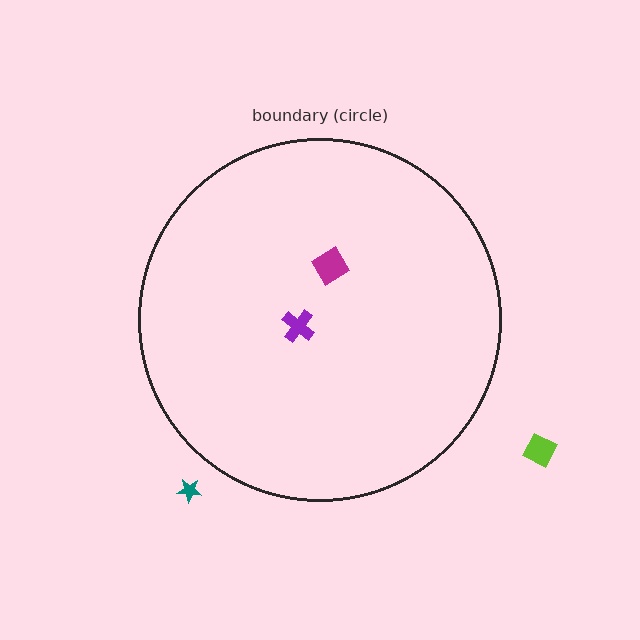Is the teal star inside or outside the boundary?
Outside.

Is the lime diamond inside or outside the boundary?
Outside.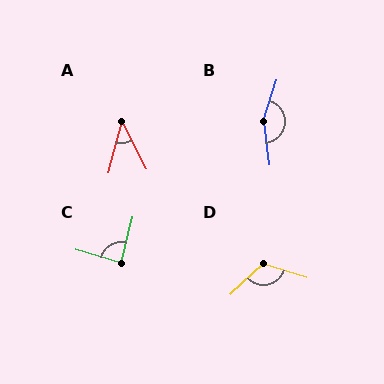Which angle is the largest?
B, at approximately 155 degrees.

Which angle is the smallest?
A, at approximately 42 degrees.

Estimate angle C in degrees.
Approximately 87 degrees.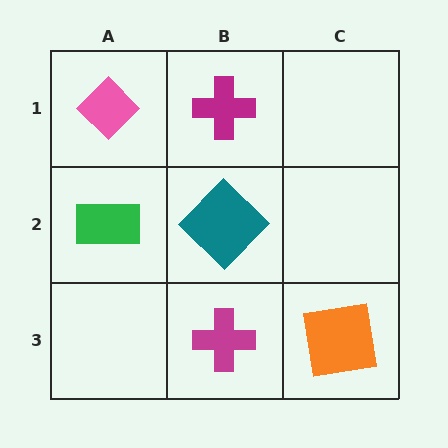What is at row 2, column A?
A green rectangle.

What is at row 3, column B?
A magenta cross.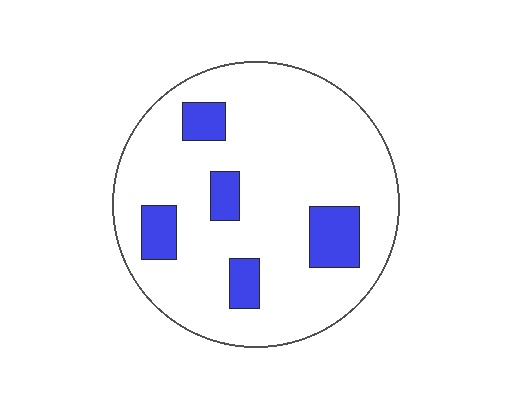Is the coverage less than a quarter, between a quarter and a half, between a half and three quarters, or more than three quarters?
Less than a quarter.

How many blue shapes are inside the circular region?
5.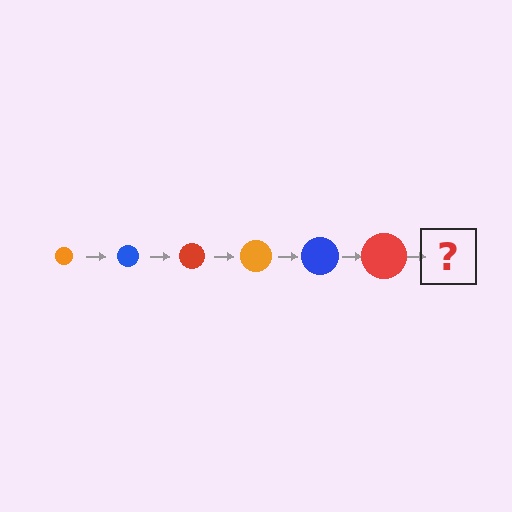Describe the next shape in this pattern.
It should be an orange circle, larger than the previous one.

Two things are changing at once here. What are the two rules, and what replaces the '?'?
The two rules are that the circle grows larger each step and the color cycles through orange, blue, and red. The '?' should be an orange circle, larger than the previous one.